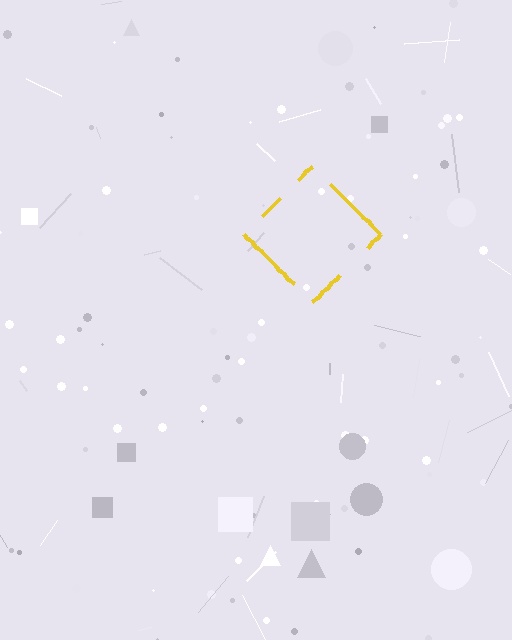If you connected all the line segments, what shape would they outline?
They would outline a diamond.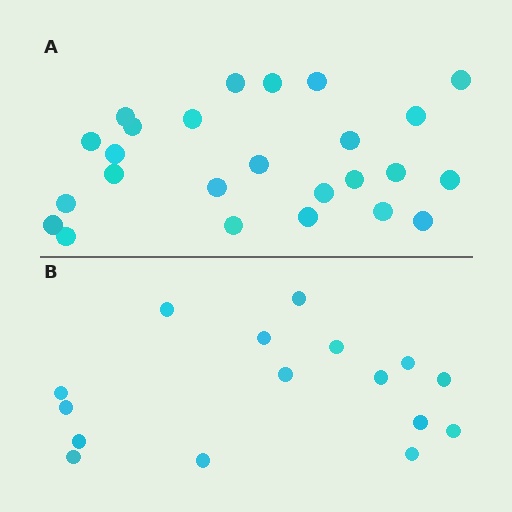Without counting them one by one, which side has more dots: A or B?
Region A (the top region) has more dots.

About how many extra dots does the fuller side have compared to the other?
Region A has roughly 8 or so more dots than region B.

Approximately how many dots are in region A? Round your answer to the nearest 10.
About 20 dots. (The exact count is 25, which rounds to 20.)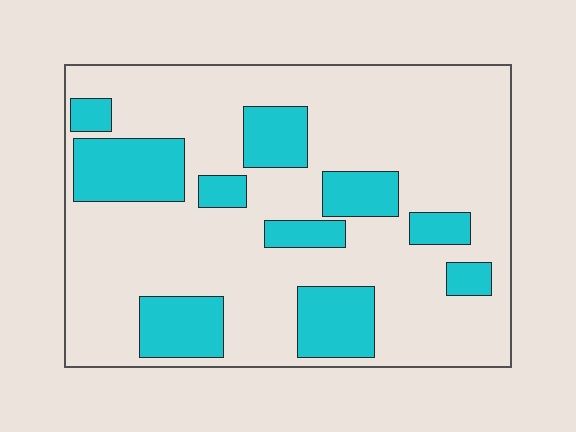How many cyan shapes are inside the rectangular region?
10.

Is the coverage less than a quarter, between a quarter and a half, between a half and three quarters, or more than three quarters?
Between a quarter and a half.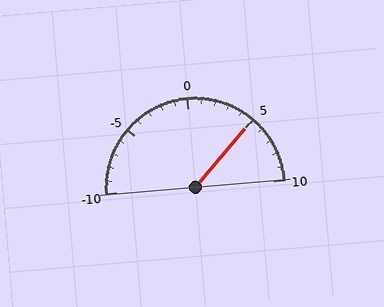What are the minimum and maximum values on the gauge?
The gauge ranges from -10 to 10.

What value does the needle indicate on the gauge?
The needle indicates approximately 5.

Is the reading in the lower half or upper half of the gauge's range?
The reading is in the upper half of the range (-10 to 10).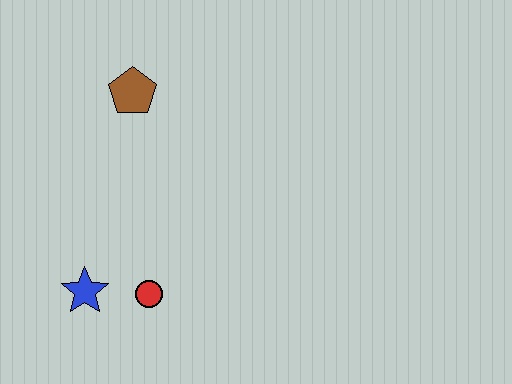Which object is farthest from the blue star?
The brown pentagon is farthest from the blue star.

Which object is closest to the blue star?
The red circle is closest to the blue star.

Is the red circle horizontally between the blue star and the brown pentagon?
No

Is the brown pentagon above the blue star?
Yes